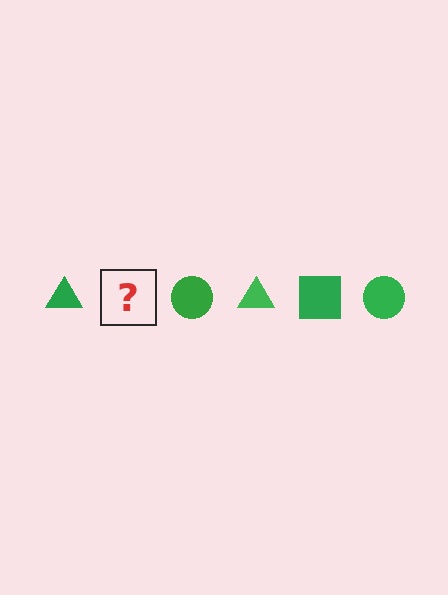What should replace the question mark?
The question mark should be replaced with a green square.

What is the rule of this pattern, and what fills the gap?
The rule is that the pattern cycles through triangle, square, circle shapes in green. The gap should be filled with a green square.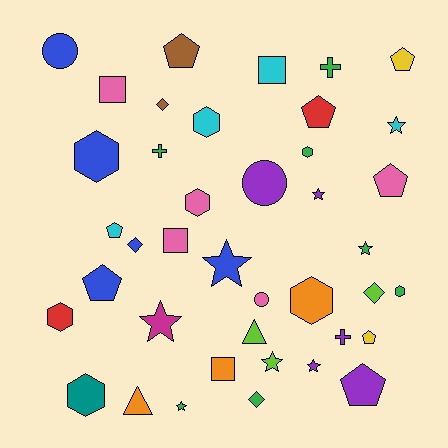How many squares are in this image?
There are 4 squares.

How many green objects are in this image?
There are 7 green objects.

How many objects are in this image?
There are 40 objects.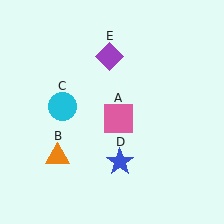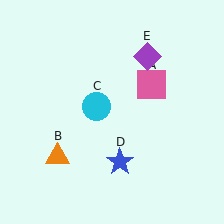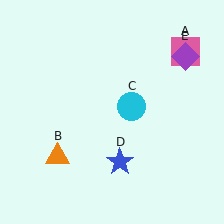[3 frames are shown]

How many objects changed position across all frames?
3 objects changed position: pink square (object A), cyan circle (object C), purple diamond (object E).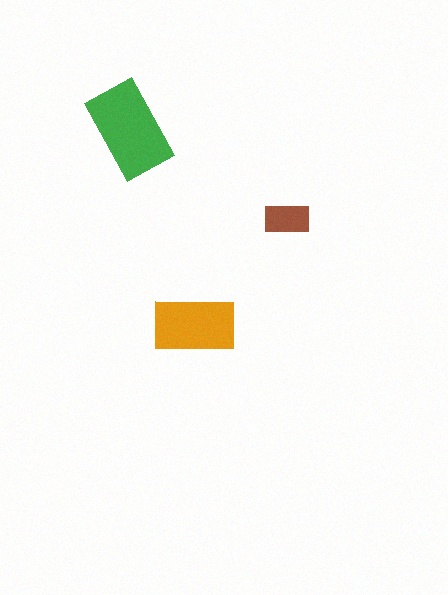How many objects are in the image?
There are 3 objects in the image.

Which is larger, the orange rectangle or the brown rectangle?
The orange one.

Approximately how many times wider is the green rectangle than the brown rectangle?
About 2 times wider.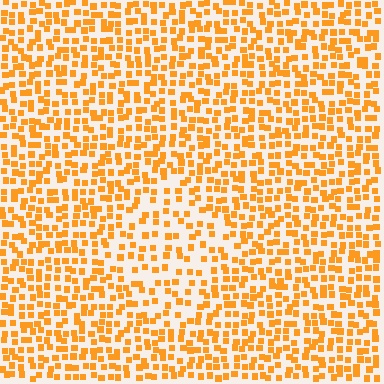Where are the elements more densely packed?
The elements are more densely packed outside the diamond boundary.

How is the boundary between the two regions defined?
The boundary is defined by a change in element density (approximately 1.7x ratio). All elements are the same color, size, and shape.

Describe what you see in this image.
The image contains small orange elements arranged at two different densities. A diamond-shaped region is visible where the elements are less densely packed than the surrounding area.